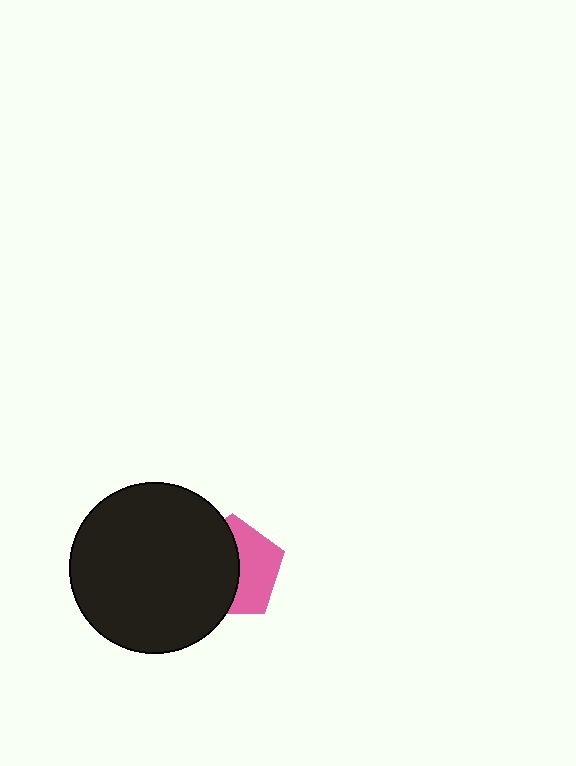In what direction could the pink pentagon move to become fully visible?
The pink pentagon could move right. That would shift it out from behind the black circle entirely.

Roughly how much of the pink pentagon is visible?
About half of it is visible (roughly 46%).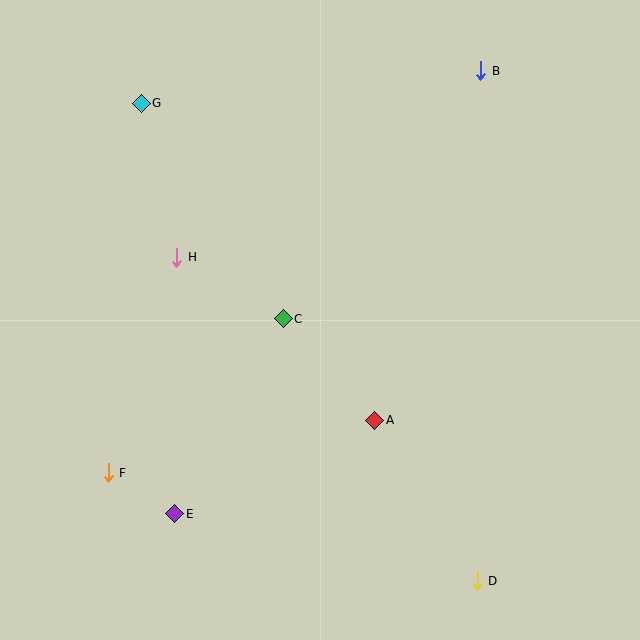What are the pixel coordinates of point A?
Point A is at (375, 420).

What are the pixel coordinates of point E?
Point E is at (175, 514).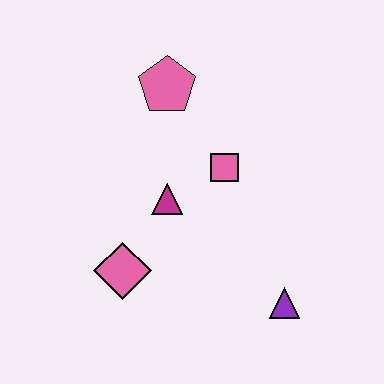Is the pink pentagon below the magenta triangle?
No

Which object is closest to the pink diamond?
The magenta triangle is closest to the pink diamond.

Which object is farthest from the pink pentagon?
The purple triangle is farthest from the pink pentagon.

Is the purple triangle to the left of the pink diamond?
No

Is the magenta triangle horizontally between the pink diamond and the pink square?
Yes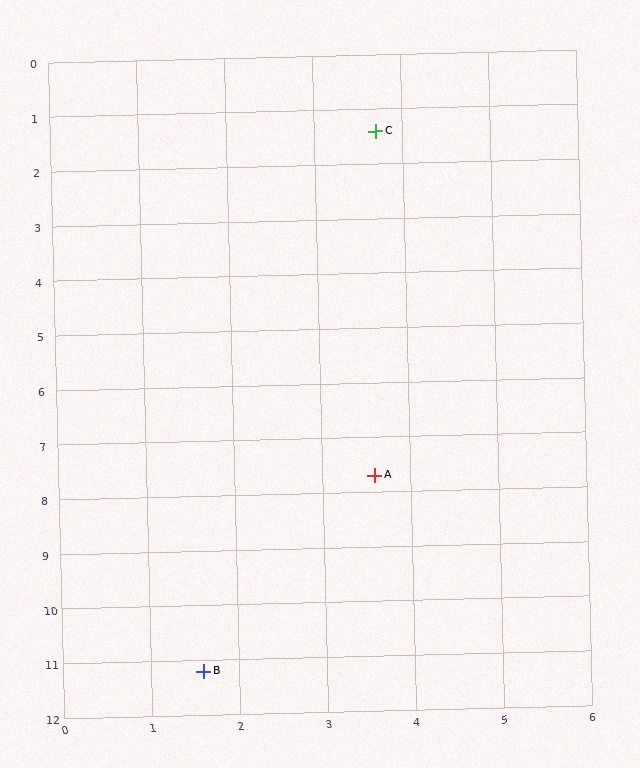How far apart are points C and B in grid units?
Points C and B are about 10.0 grid units apart.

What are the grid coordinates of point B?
Point B is at approximately (1.6, 11.2).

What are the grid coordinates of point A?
Point A is at approximately (3.6, 7.7).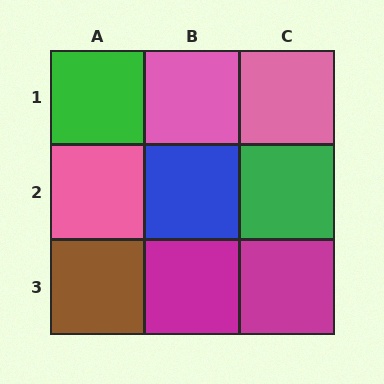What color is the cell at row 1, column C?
Pink.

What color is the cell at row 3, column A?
Brown.